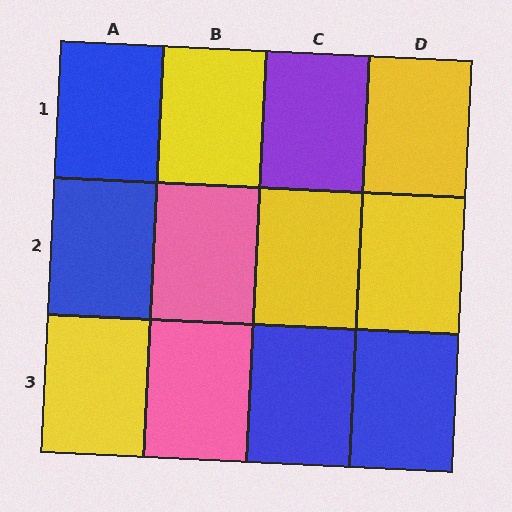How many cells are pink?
2 cells are pink.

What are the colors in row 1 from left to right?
Blue, yellow, purple, yellow.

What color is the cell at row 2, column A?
Blue.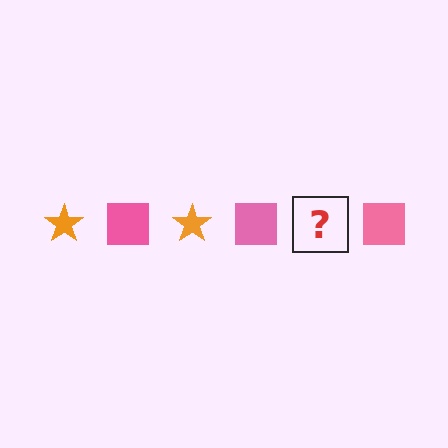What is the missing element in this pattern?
The missing element is an orange star.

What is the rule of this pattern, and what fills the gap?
The rule is that the pattern alternates between orange star and pink square. The gap should be filled with an orange star.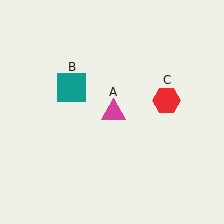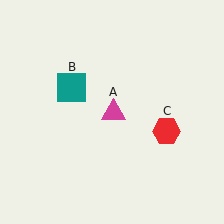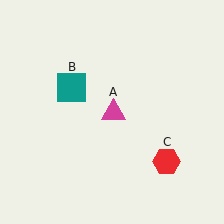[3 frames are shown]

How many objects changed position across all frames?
1 object changed position: red hexagon (object C).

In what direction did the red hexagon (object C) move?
The red hexagon (object C) moved down.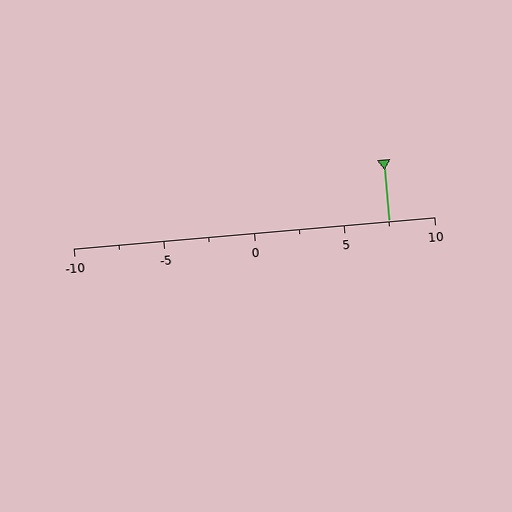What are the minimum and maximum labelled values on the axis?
The axis runs from -10 to 10.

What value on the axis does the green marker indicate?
The marker indicates approximately 7.5.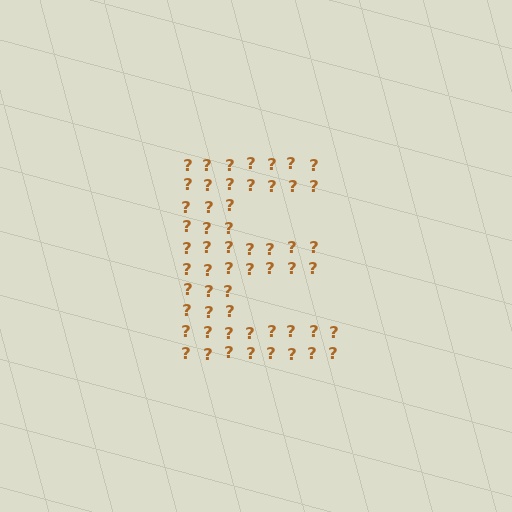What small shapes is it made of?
It is made of small question marks.